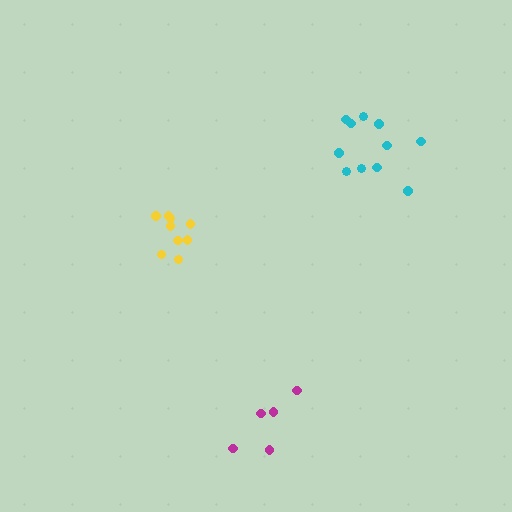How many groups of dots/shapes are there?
There are 3 groups.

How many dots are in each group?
Group 1: 11 dots, Group 2: 5 dots, Group 3: 9 dots (25 total).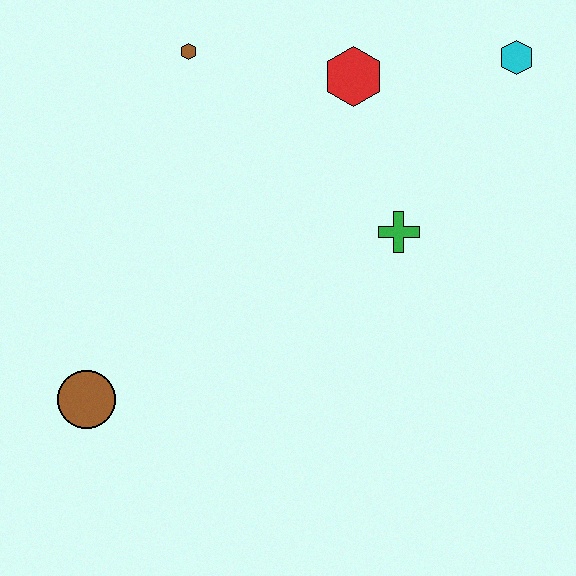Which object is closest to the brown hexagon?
The red hexagon is closest to the brown hexagon.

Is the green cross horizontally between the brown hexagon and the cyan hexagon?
Yes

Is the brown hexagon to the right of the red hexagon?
No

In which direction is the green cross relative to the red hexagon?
The green cross is below the red hexagon.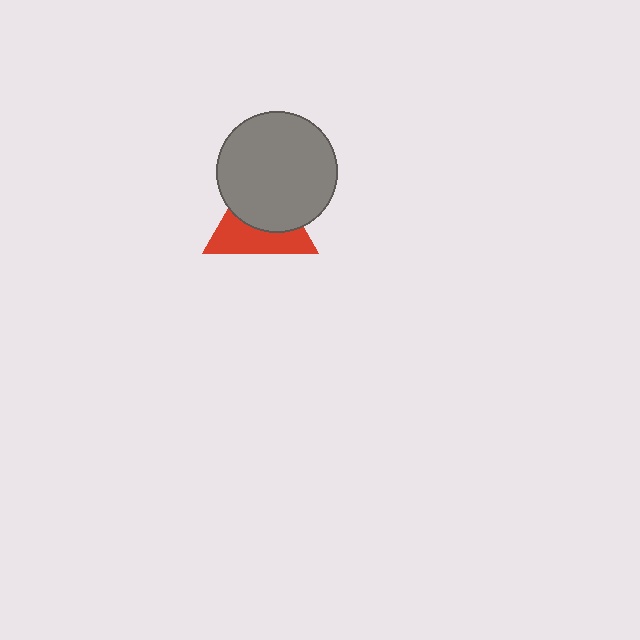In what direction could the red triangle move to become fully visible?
The red triangle could move down. That would shift it out from behind the gray circle entirely.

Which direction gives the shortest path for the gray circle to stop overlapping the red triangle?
Moving up gives the shortest separation.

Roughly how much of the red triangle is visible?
About half of it is visible (roughly 46%).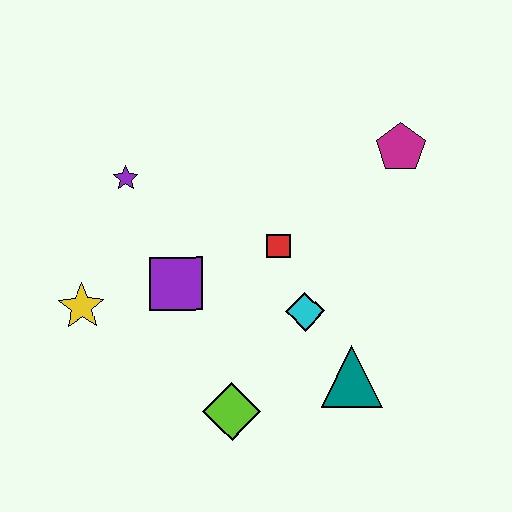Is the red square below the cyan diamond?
No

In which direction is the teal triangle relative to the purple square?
The teal triangle is to the right of the purple square.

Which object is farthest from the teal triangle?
The purple star is farthest from the teal triangle.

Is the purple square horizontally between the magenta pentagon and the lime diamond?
No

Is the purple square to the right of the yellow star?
Yes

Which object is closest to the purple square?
The yellow star is closest to the purple square.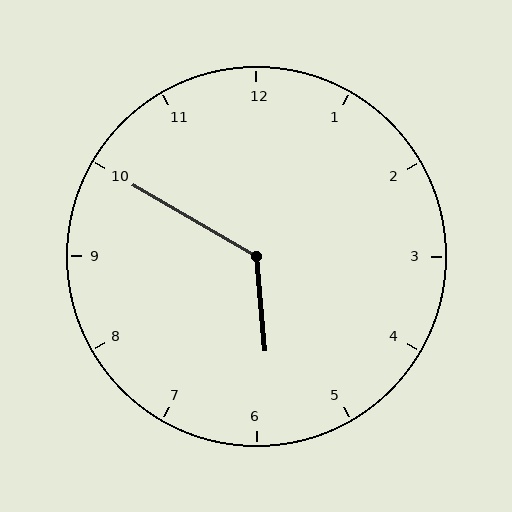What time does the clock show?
5:50.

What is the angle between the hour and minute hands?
Approximately 125 degrees.